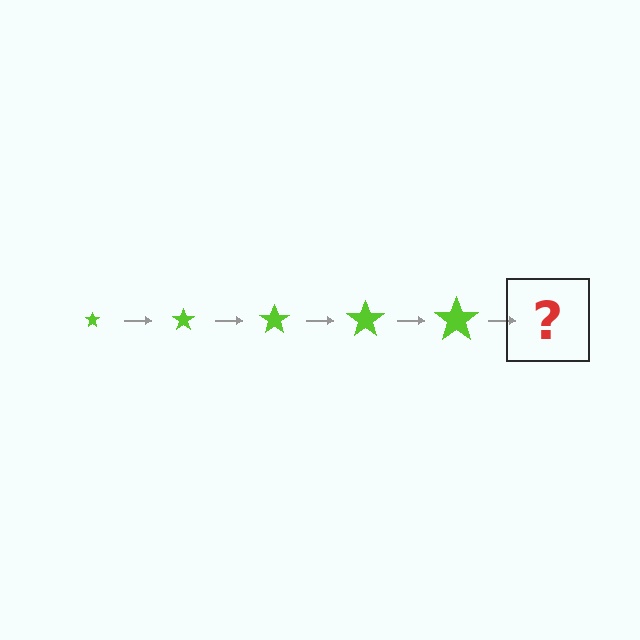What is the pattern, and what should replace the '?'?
The pattern is that the star gets progressively larger each step. The '?' should be a lime star, larger than the previous one.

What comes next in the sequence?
The next element should be a lime star, larger than the previous one.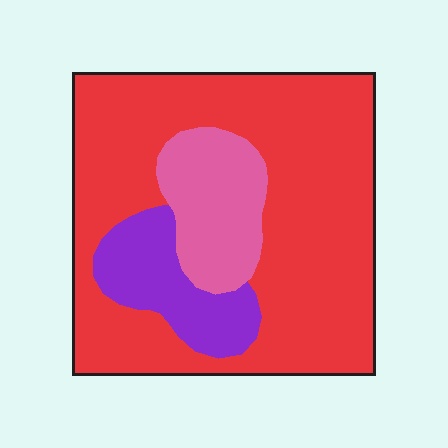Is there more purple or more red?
Red.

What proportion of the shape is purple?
Purple covers roughly 15% of the shape.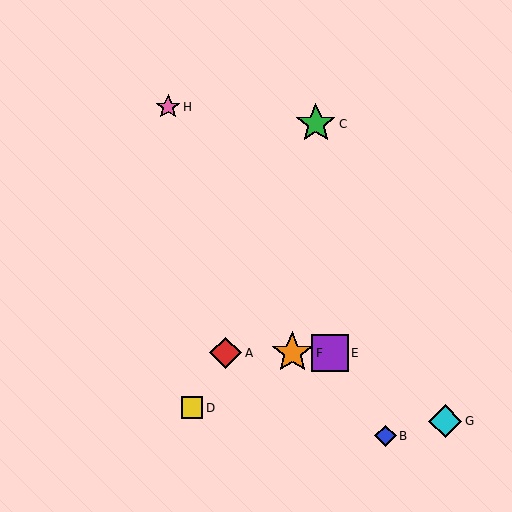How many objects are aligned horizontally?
3 objects (A, E, F) are aligned horizontally.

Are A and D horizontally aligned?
No, A is at y≈353 and D is at y≈408.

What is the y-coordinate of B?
Object B is at y≈436.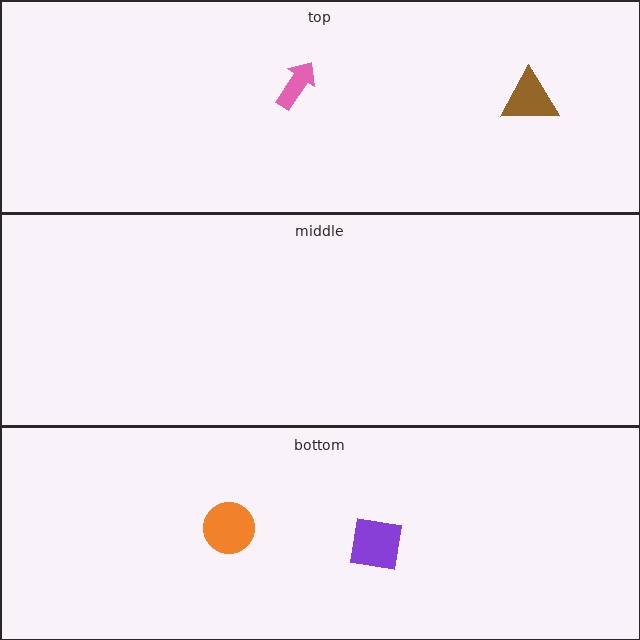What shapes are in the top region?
The brown triangle, the pink arrow.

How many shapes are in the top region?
2.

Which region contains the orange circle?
The bottom region.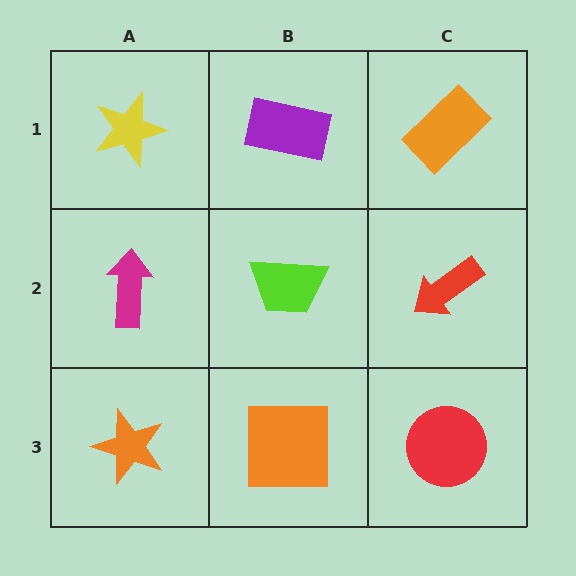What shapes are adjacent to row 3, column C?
A red arrow (row 2, column C), an orange square (row 3, column B).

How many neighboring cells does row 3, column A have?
2.